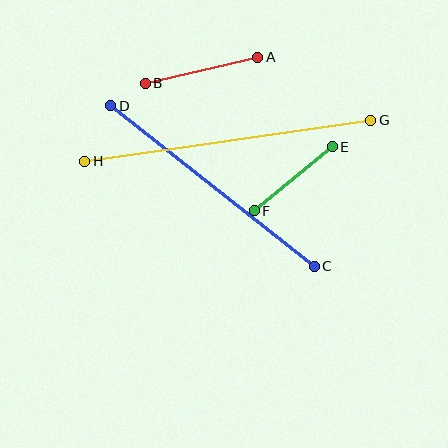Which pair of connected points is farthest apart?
Points G and H are farthest apart.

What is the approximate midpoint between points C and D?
The midpoint is at approximately (212, 186) pixels.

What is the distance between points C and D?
The distance is approximately 259 pixels.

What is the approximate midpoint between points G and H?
The midpoint is at approximately (228, 141) pixels.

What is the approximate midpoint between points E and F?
The midpoint is at approximately (293, 179) pixels.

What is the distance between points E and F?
The distance is approximately 101 pixels.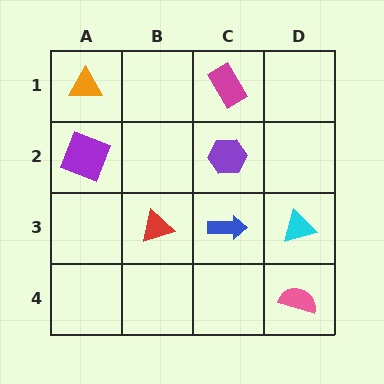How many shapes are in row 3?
3 shapes.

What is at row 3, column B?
A red triangle.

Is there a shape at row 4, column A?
No, that cell is empty.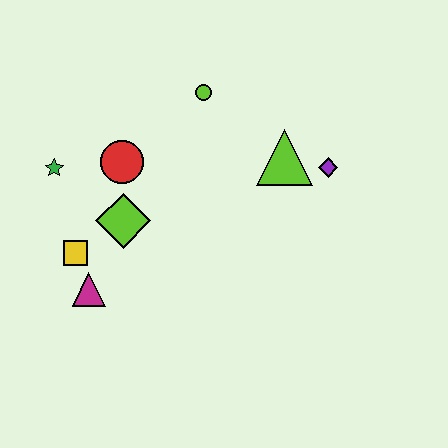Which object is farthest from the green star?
The purple diamond is farthest from the green star.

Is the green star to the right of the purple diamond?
No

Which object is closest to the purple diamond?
The lime triangle is closest to the purple diamond.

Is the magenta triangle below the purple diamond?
Yes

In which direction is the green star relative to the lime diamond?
The green star is to the left of the lime diamond.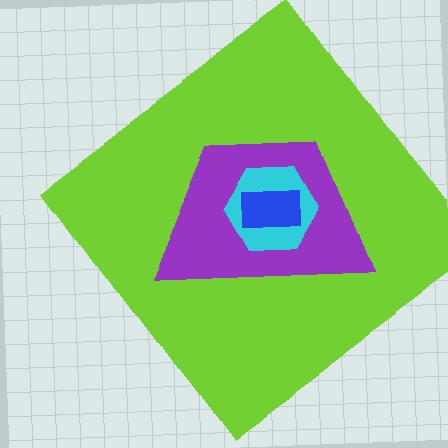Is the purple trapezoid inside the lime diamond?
Yes.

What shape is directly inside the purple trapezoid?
The cyan hexagon.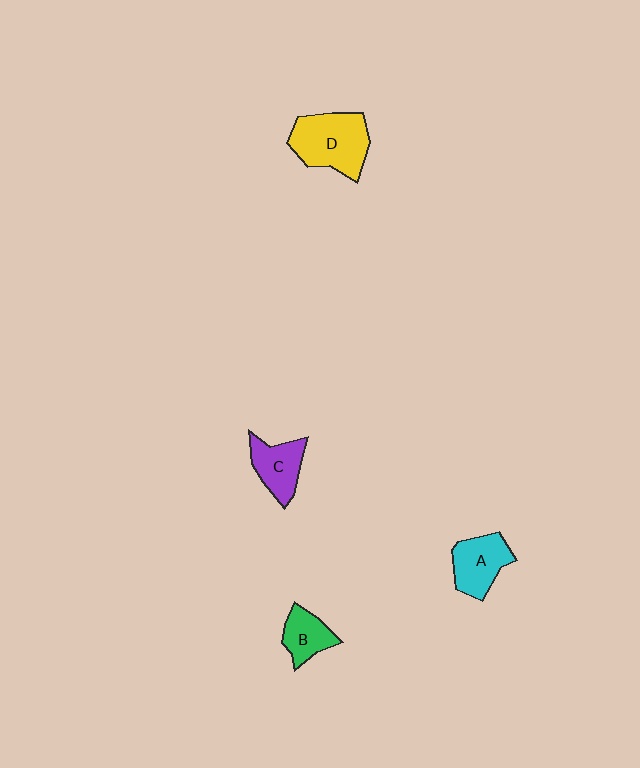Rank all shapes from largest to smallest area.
From largest to smallest: D (yellow), A (cyan), C (purple), B (green).